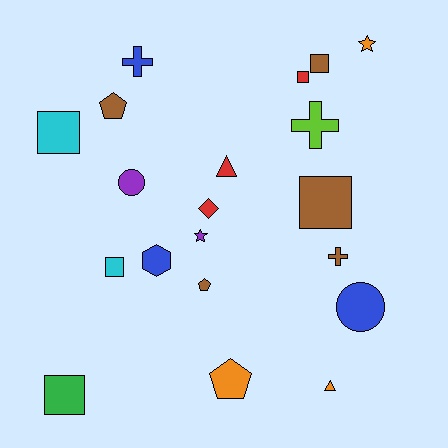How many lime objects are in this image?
There is 1 lime object.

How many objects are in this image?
There are 20 objects.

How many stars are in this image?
There are 2 stars.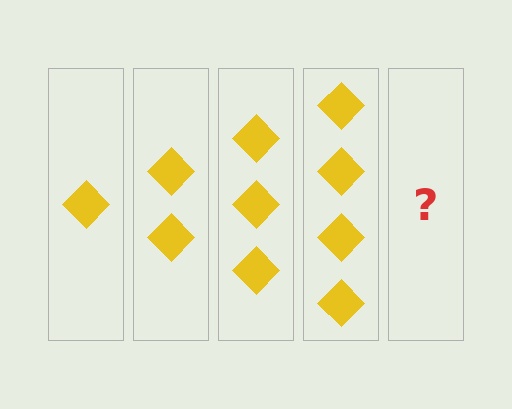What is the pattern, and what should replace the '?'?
The pattern is that each step adds one more diamond. The '?' should be 5 diamonds.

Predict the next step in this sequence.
The next step is 5 diamonds.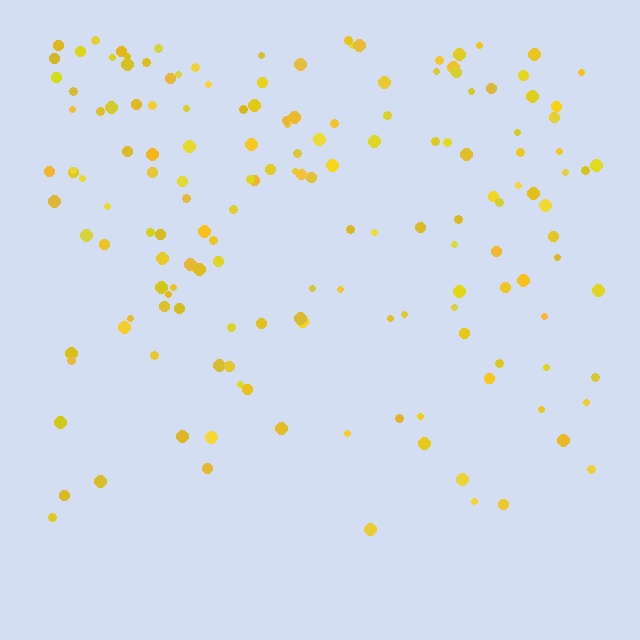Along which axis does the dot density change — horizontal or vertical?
Vertical.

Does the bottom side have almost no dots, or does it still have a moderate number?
Still a moderate number, just noticeably fewer than the top.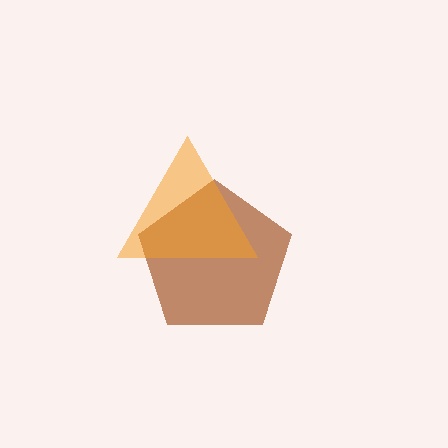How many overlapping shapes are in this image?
There are 2 overlapping shapes in the image.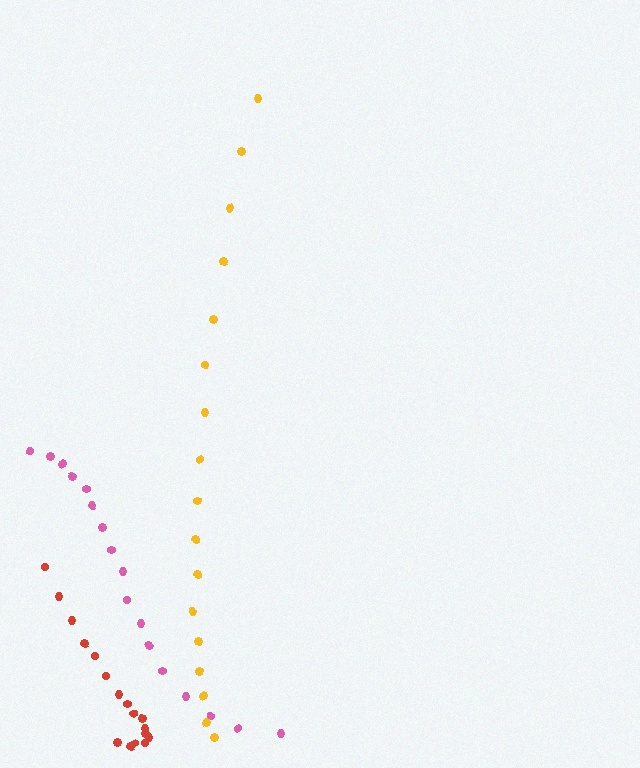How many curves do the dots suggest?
There are 3 distinct paths.